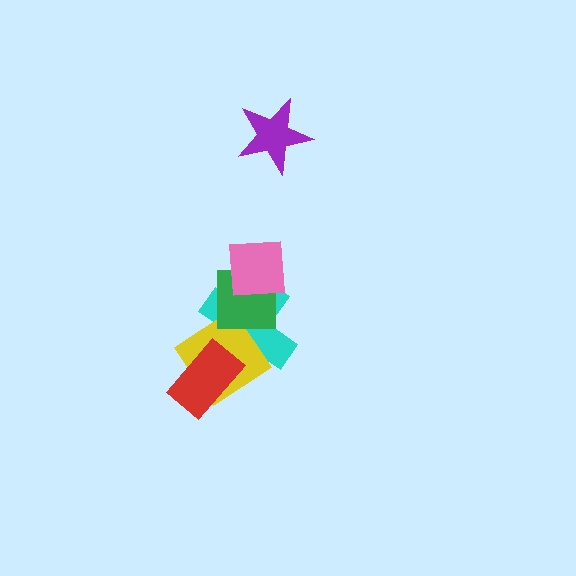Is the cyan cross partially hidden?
Yes, it is partially covered by another shape.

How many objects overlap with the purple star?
0 objects overlap with the purple star.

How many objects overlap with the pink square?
2 objects overlap with the pink square.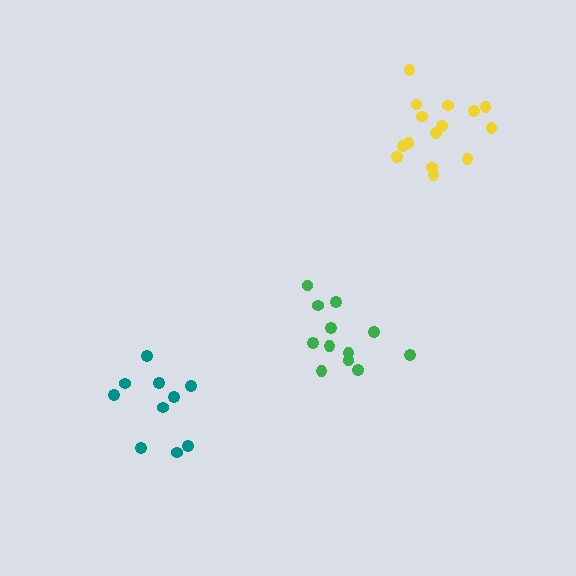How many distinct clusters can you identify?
There are 3 distinct clusters.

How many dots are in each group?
Group 1: 12 dots, Group 2: 15 dots, Group 3: 10 dots (37 total).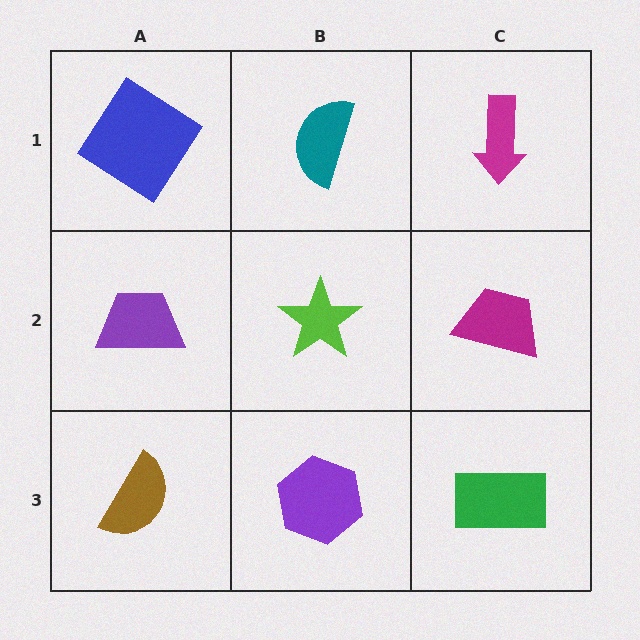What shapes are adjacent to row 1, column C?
A magenta trapezoid (row 2, column C), a teal semicircle (row 1, column B).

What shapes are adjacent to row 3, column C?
A magenta trapezoid (row 2, column C), a purple hexagon (row 3, column B).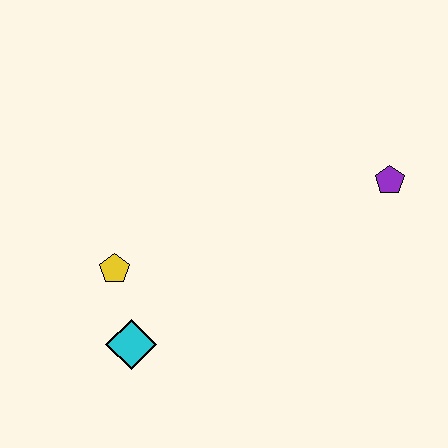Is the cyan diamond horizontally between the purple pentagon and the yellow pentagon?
Yes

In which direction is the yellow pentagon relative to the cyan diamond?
The yellow pentagon is above the cyan diamond.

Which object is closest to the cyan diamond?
The yellow pentagon is closest to the cyan diamond.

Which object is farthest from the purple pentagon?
The cyan diamond is farthest from the purple pentagon.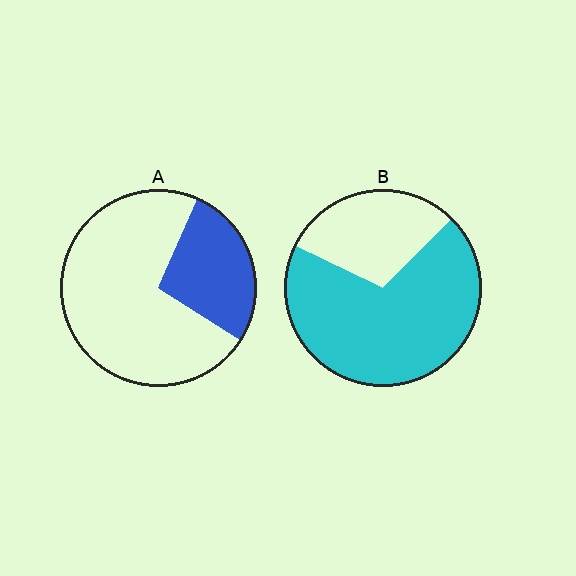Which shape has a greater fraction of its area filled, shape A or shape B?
Shape B.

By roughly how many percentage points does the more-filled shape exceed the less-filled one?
By roughly 40 percentage points (B over A).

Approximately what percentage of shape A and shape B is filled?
A is approximately 30% and B is approximately 70%.